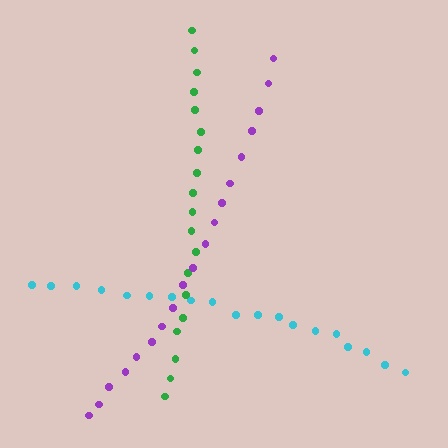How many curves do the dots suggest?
There are 3 distinct paths.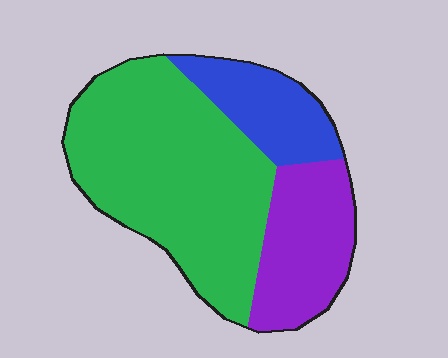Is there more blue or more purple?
Purple.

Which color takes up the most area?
Green, at roughly 60%.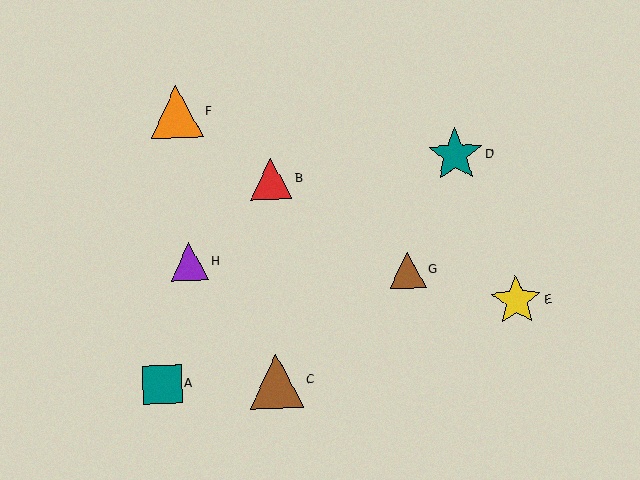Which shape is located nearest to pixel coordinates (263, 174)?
The red triangle (labeled B) at (271, 179) is nearest to that location.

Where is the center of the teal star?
The center of the teal star is at (455, 155).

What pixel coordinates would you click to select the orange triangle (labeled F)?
Click at (176, 112) to select the orange triangle F.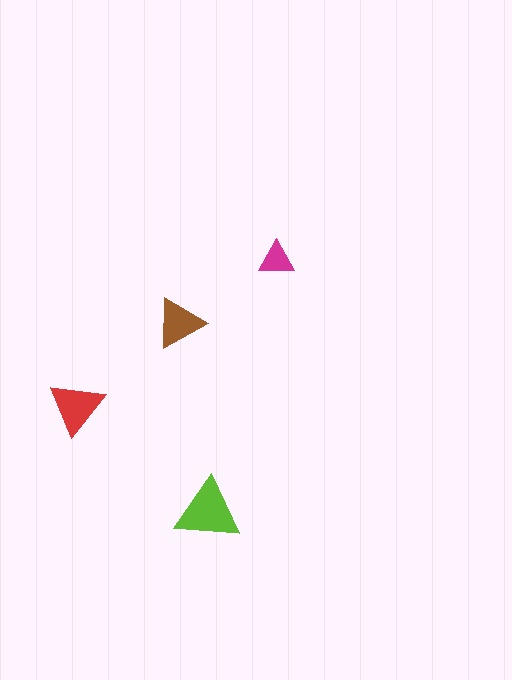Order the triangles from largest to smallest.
the lime one, the red one, the brown one, the magenta one.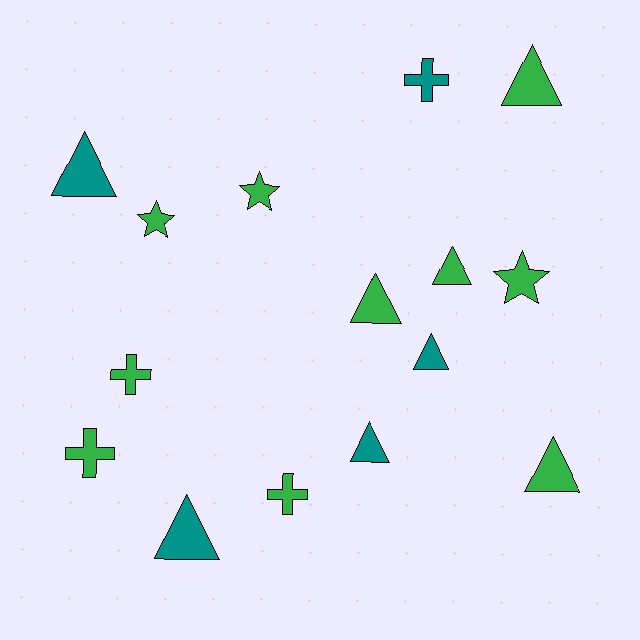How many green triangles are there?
There are 4 green triangles.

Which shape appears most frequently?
Triangle, with 8 objects.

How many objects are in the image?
There are 15 objects.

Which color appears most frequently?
Green, with 10 objects.